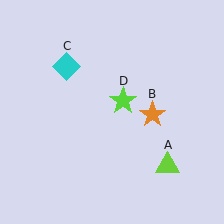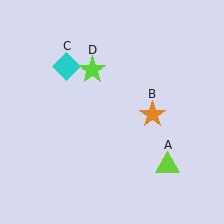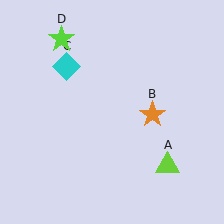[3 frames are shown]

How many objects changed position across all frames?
1 object changed position: lime star (object D).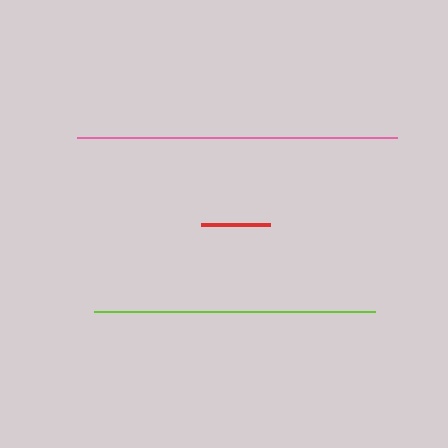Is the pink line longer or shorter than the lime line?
The pink line is longer than the lime line.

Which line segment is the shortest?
The red line is the shortest at approximately 68 pixels.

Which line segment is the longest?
The pink line is the longest at approximately 320 pixels.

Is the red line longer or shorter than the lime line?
The lime line is longer than the red line.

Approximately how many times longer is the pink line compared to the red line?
The pink line is approximately 4.7 times the length of the red line.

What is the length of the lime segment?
The lime segment is approximately 281 pixels long.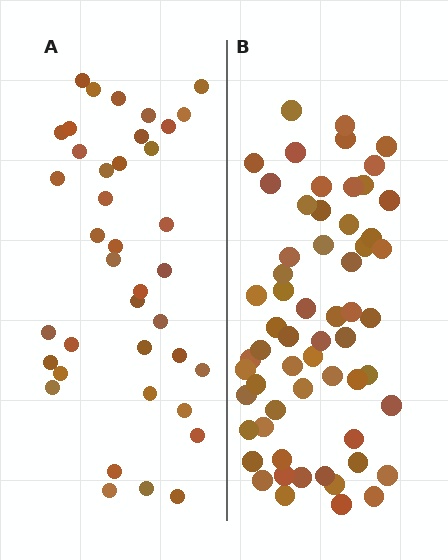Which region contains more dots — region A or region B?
Region B (the right region) has more dots.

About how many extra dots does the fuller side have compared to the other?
Region B has approximately 20 more dots than region A.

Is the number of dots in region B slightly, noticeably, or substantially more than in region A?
Region B has substantially more. The ratio is roughly 1.5 to 1.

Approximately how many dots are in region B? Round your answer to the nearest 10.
About 60 dots.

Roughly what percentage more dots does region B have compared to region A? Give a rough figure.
About 55% more.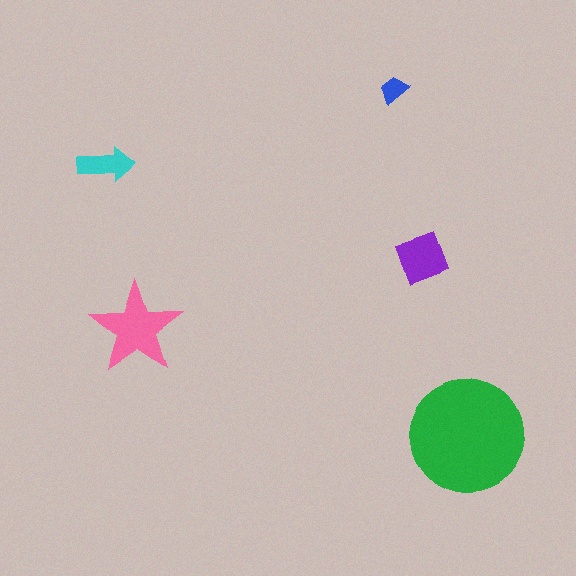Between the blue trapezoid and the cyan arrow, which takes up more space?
The cyan arrow.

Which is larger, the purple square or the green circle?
The green circle.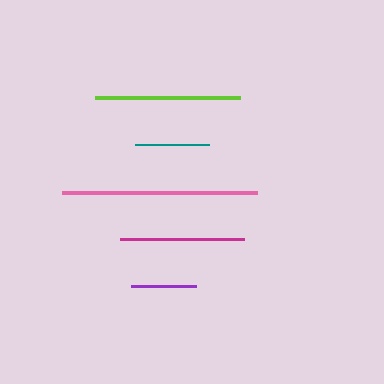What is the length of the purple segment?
The purple segment is approximately 65 pixels long.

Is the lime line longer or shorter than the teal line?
The lime line is longer than the teal line.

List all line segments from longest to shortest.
From longest to shortest: pink, lime, magenta, teal, purple.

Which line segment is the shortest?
The purple line is the shortest at approximately 65 pixels.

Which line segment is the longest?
The pink line is the longest at approximately 194 pixels.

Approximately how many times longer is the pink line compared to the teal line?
The pink line is approximately 2.6 times the length of the teal line.